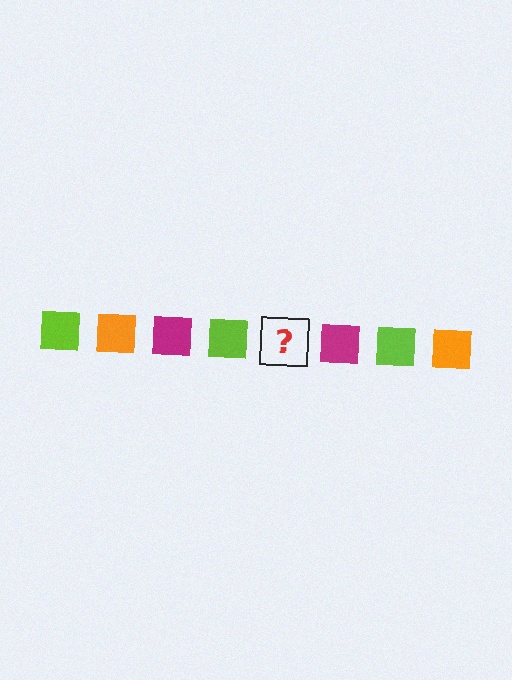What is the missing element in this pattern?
The missing element is an orange square.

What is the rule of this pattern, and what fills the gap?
The rule is that the pattern cycles through lime, orange, magenta squares. The gap should be filled with an orange square.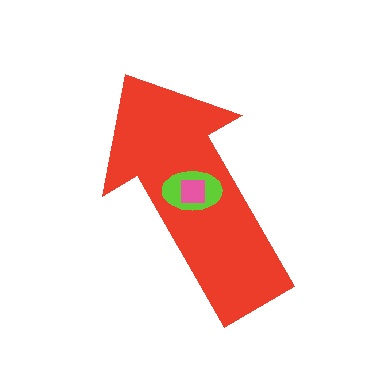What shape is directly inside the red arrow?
The lime ellipse.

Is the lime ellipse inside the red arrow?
Yes.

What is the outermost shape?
The red arrow.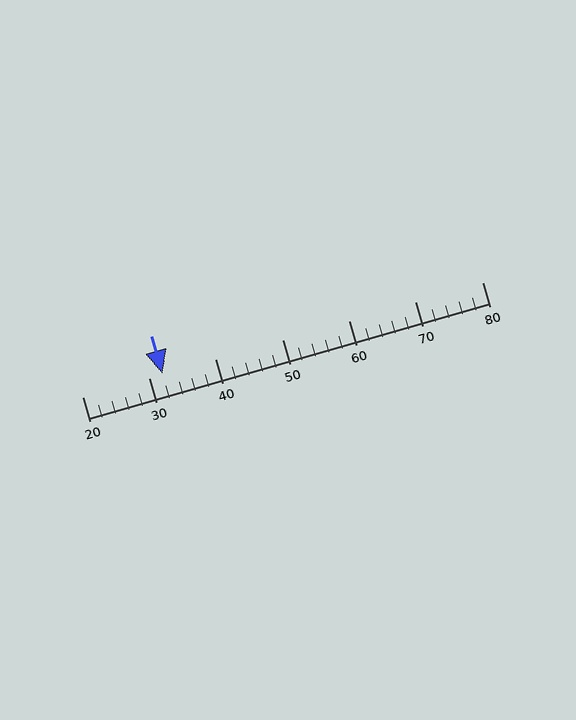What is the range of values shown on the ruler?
The ruler shows values from 20 to 80.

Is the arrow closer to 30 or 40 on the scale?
The arrow is closer to 30.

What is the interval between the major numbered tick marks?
The major tick marks are spaced 10 units apart.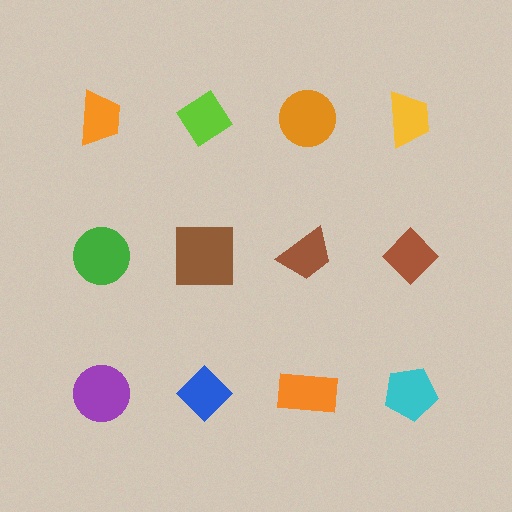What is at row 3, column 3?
An orange rectangle.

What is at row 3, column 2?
A blue diamond.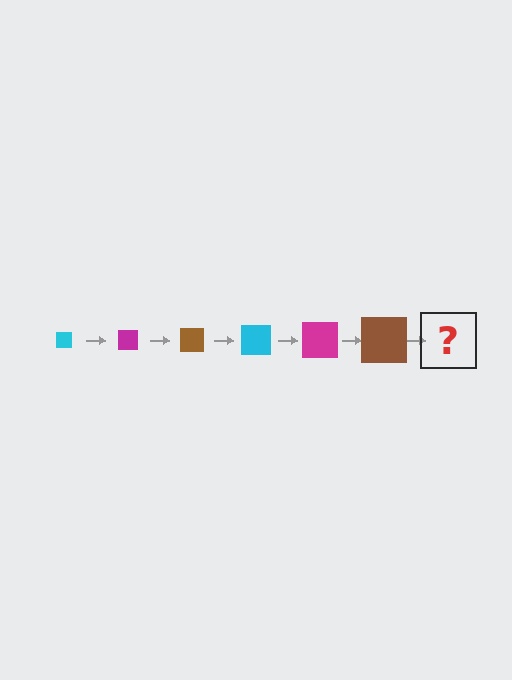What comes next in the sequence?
The next element should be a cyan square, larger than the previous one.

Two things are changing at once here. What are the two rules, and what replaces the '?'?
The two rules are that the square grows larger each step and the color cycles through cyan, magenta, and brown. The '?' should be a cyan square, larger than the previous one.